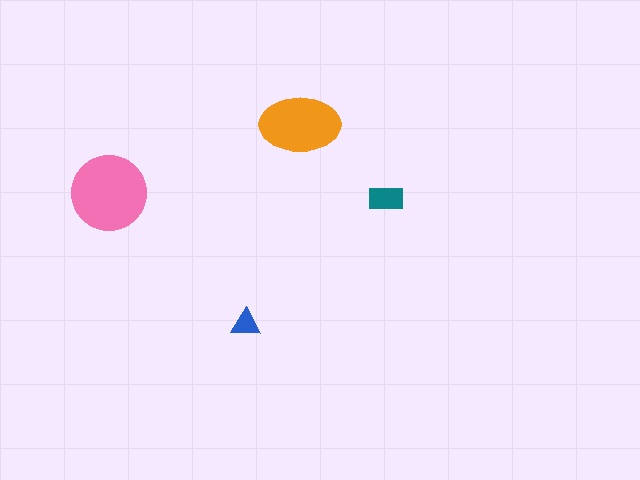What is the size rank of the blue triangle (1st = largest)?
4th.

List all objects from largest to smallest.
The pink circle, the orange ellipse, the teal rectangle, the blue triangle.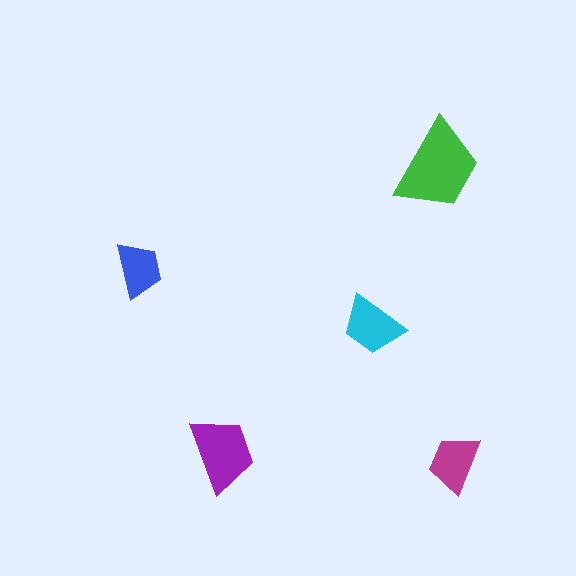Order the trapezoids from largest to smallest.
the green one, the purple one, the cyan one, the magenta one, the blue one.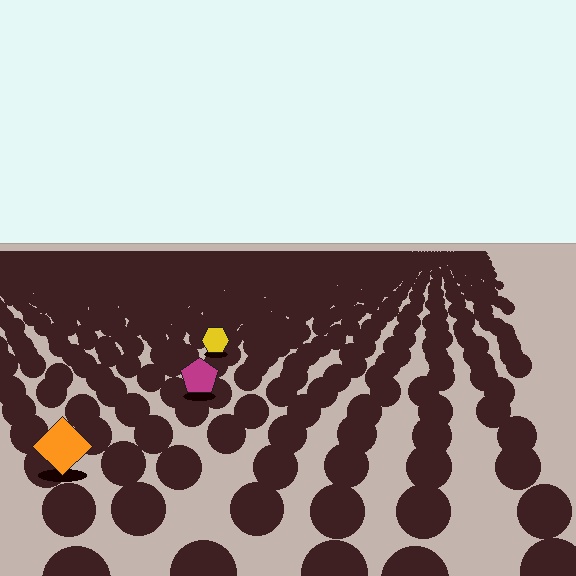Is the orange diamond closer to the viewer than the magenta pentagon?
Yes. The orange diamond is closer — you can tell from the texture gradient: the ground texture is coarser near it.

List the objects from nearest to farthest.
From nearest to farthest: the orange diamond, the magenta pentagon, the yellow hexagon.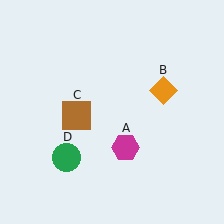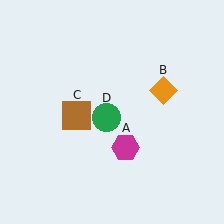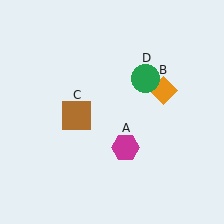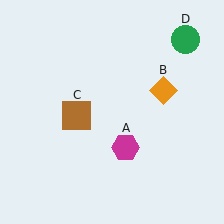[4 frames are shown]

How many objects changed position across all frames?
1 object changed position: green circle (object D).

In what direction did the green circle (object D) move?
The green circle (object D) moved up and to the right.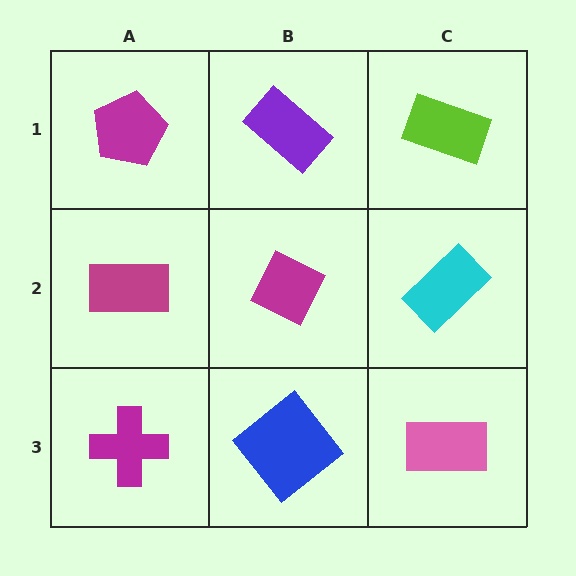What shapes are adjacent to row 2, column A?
A magenta pentagon (row 1, column A), a magenta cross (row 3, column A), a magenta diamond (row 2, column B).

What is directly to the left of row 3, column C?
A blue diamond.